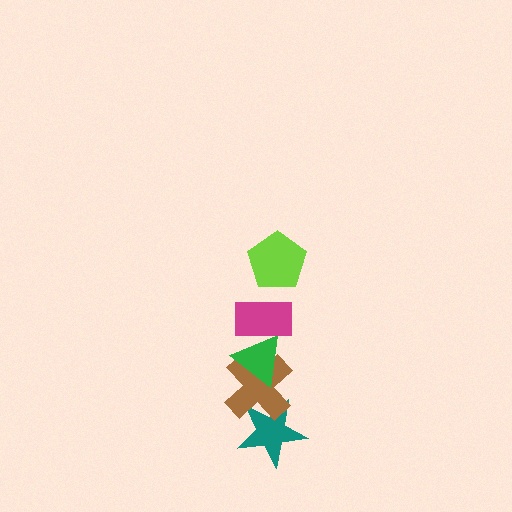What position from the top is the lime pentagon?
The lime pentagon is 1st from the top.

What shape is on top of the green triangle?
The magenta rectangle is on top of the green triangle.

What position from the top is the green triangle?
The green triangle is 3rd from the top.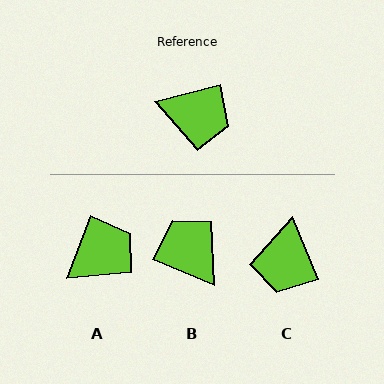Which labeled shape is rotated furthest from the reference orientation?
B, about 142 degrees away.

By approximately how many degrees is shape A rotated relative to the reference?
Approximately 54 degrees counter-clockwise.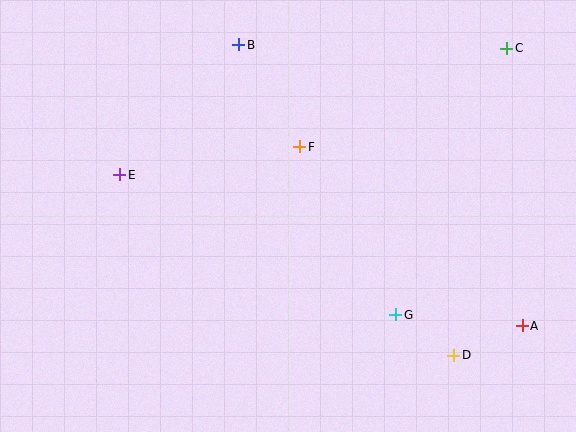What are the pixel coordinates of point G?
Point G is at (396, 315).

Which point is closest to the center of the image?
Point F at (300, 147) is closest to the center.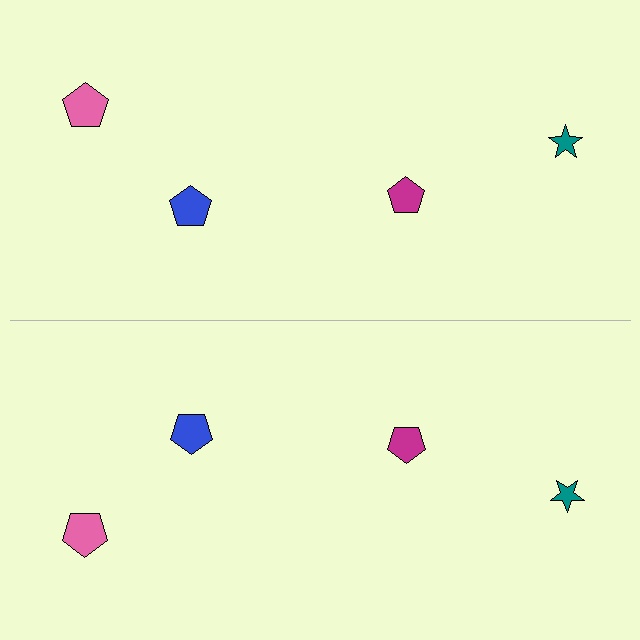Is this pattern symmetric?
Yes, this pattern has bilateral (reflection) symmetry.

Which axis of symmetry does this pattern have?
The pattern has a horizontal axis of symmetry running through the center of the image.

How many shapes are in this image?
There are 8 shapes in this image.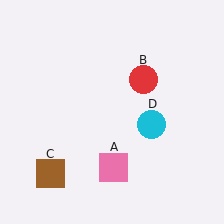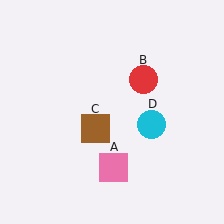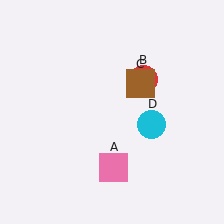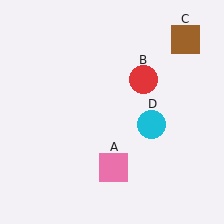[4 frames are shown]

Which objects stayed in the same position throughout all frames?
Pink square (object A) and red circle (object B) and cyan circle (object D) remained stationary.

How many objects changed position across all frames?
1 object changed position: brown square (object C).